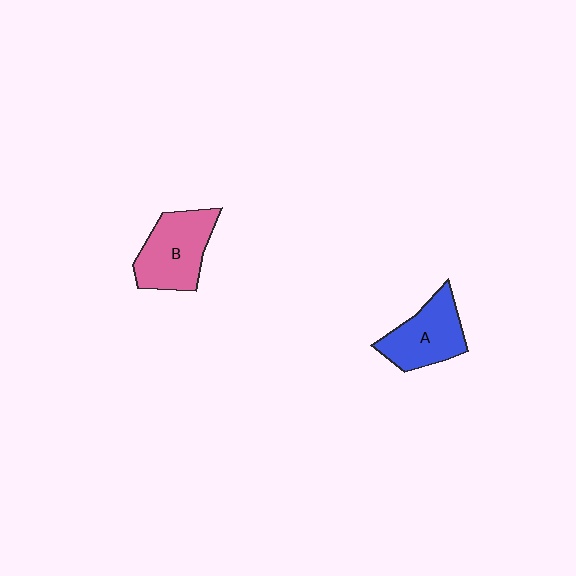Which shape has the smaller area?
Shape A (blue).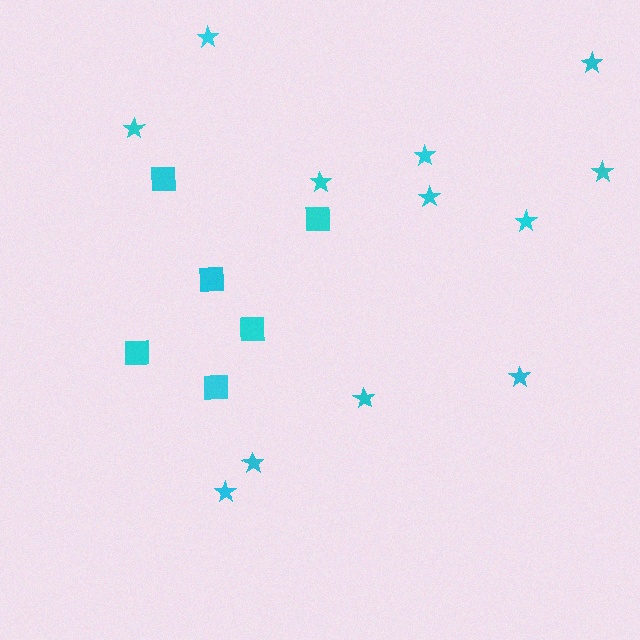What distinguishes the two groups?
There are 2 groups: one group of stars (12) and one group of squares (6).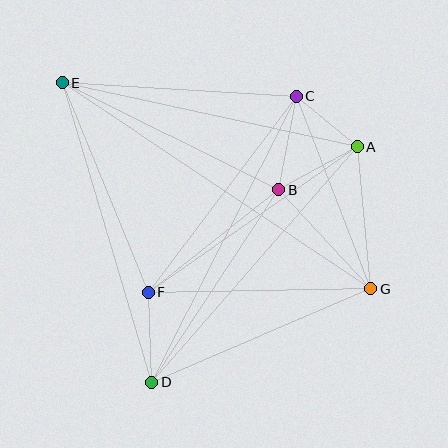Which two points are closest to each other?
Points A and C are closest to each other.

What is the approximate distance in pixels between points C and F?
The distance between C and F is approximately 246 pixels.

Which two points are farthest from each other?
Points E and G are farthest from each other.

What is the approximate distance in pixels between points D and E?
The distance between D and E is approximately 312 pixels.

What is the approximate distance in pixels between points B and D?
The distance between B and D is approximately 231 pixels.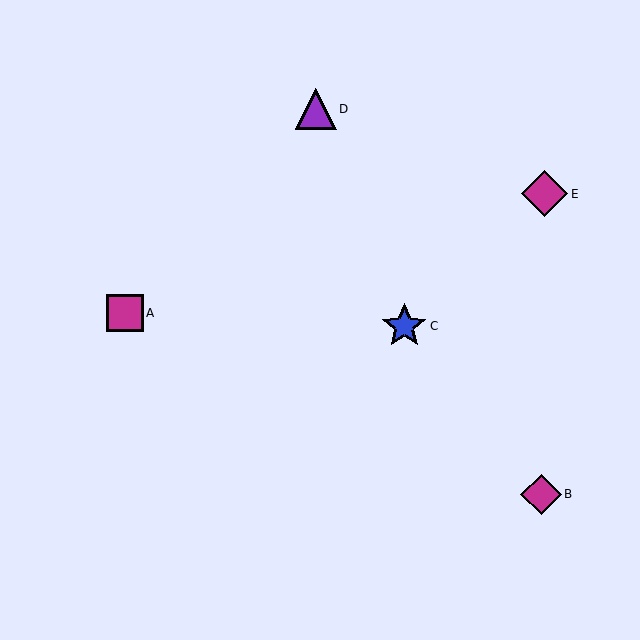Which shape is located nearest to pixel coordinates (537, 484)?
The magenta diamond (labeled B) at (541, 494) is nearest to that location.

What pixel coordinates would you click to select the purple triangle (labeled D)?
Click at (316, 109) to select the purple triangle D.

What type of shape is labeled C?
Shape C is a blue star.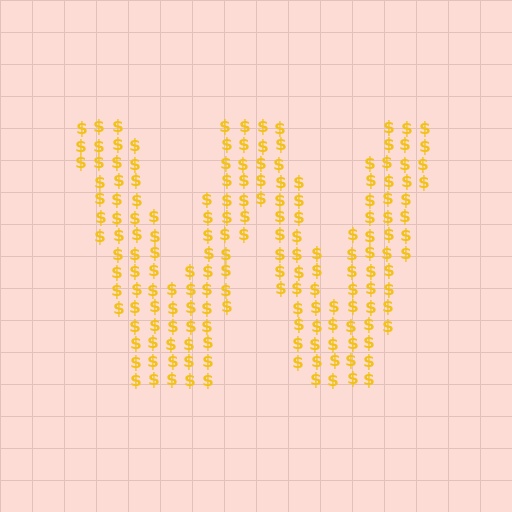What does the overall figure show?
The overall figure shows the letter W.